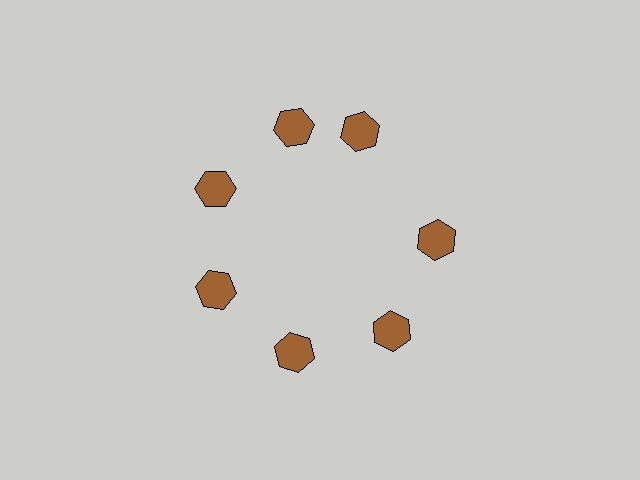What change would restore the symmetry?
The symmetry would be restored by rotating it back into even spacing with its neighbors so that all 7 hexagons sit at equal angles and equal distance from the center.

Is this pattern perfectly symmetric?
No. The 7 brown hexagons are arranged in a ring, but one element near the 1 o'clock position is rotated out of alignment along the ring, breaking the 7-fold rotational symmetry.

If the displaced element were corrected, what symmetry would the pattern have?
It would have 7-fold rotational symmetry — the pattern would map onto itself every 51 degrees.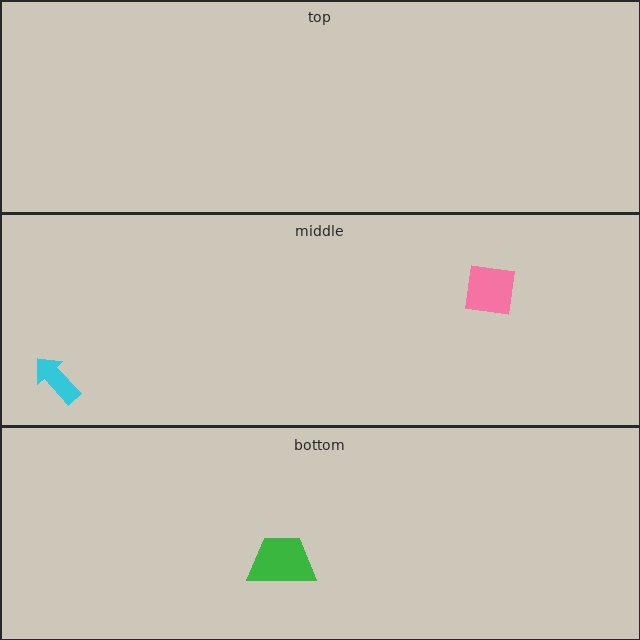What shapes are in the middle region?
The pink square, the cyan arrow.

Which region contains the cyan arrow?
The middle region.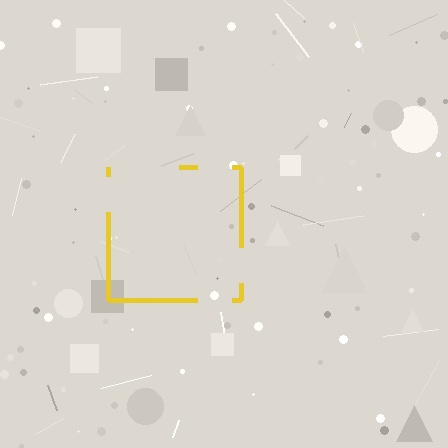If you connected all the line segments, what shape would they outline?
They would outline a square.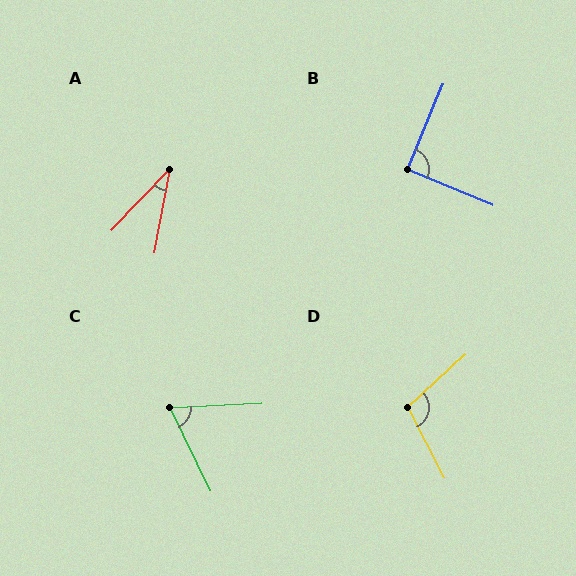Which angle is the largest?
D, at approximately 105 degrees.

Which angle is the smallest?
A, at approximately 33 degrees.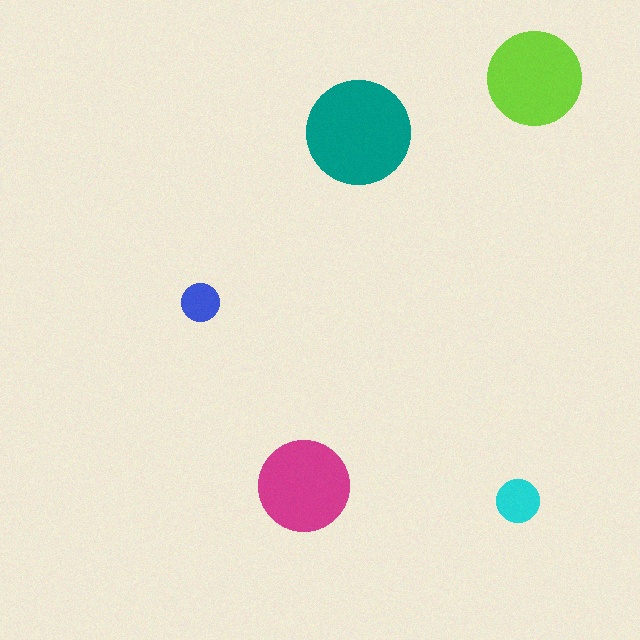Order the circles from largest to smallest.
the teal one, the lime one, the magenta one, the cyan one, the blue one.